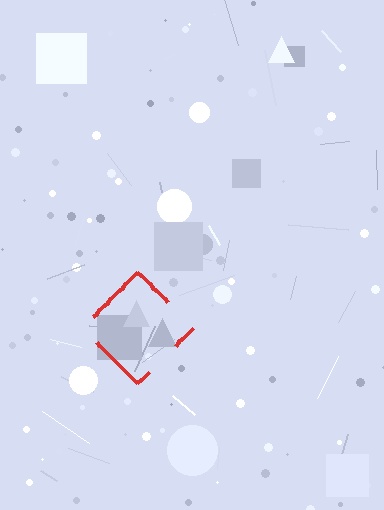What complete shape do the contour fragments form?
The contour fragments form a diamond.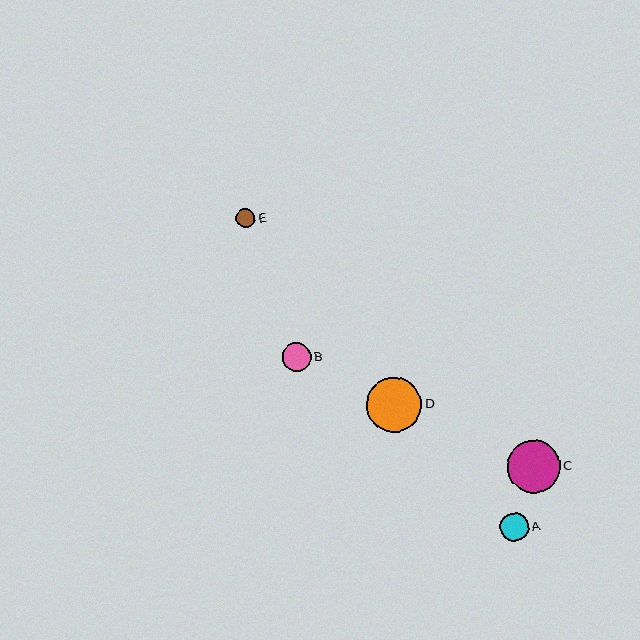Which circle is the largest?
Circle D is the largest with a size of approximately 55 pixels.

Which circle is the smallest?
Circle E is the smallest with a size of approximately 19 pixels.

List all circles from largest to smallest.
From largest to smallest: D, C, B, A, E.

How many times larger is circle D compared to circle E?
Circle D is approximately 2.9 times the size of circle E.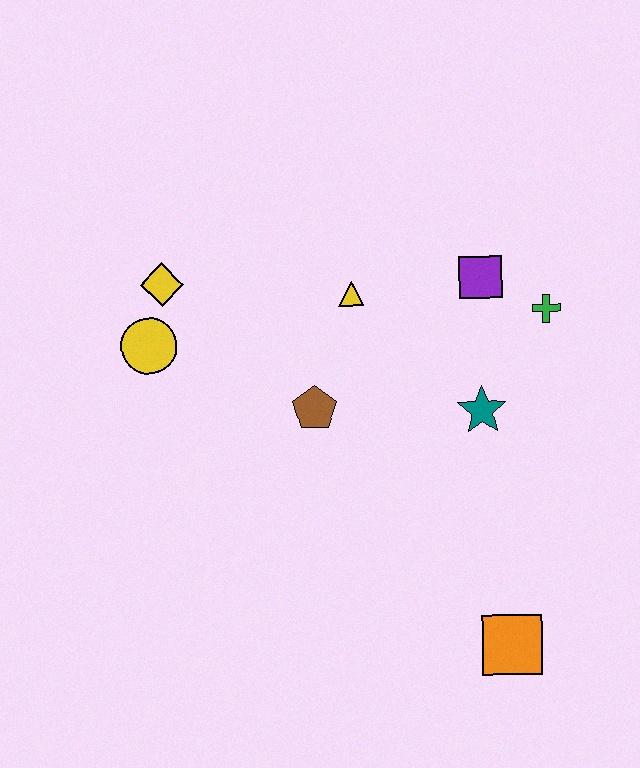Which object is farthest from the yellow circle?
The orange square is farthest from the yellow circle.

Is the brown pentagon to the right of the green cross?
No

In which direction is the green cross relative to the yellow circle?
The green cross is to the right of the yellow circle.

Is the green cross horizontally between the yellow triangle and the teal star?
No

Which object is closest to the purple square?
The green cross is closest to the purple square.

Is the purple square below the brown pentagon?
No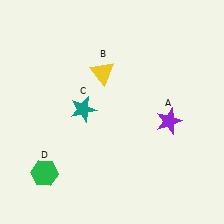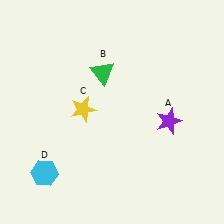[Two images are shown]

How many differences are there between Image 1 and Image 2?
There are 3 differences between the two images.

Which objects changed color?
B changed from yellow to green. C changed from teal to yellow. D changed from green to cyan.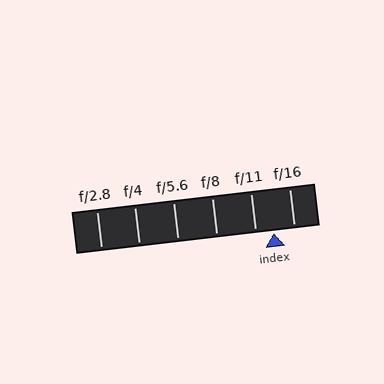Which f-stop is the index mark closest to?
The index mark is closest to f/11.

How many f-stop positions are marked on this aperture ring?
There are 6 f-stop positions marked.